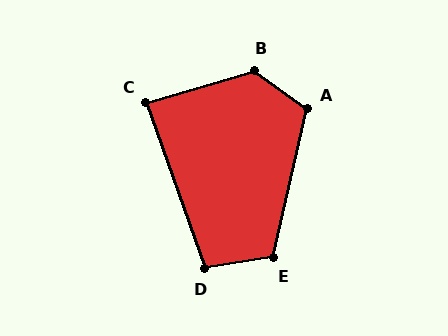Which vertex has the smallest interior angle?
C, at approximately 87 degrees.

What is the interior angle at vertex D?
Approximately 101 degrees (obtuse).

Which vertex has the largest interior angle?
B, at approximately 128 degrees.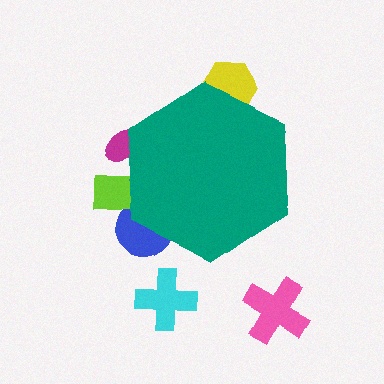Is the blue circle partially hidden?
Yes, the blue circle is partially hidden behind the teal hexagon.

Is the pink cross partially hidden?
No, the pink cross is fully visible.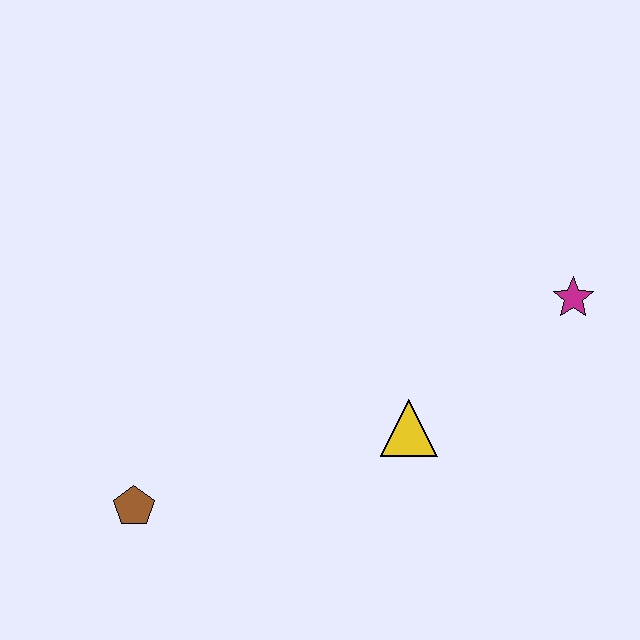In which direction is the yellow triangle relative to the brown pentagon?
The yellow triangle is to the right of the brown pentagon.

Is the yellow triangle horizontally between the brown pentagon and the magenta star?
Yes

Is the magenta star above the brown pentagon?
Yes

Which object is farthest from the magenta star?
The brown pentagon is farthest from the magenta star.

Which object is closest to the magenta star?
The yellow triangle is closest to the magenta star.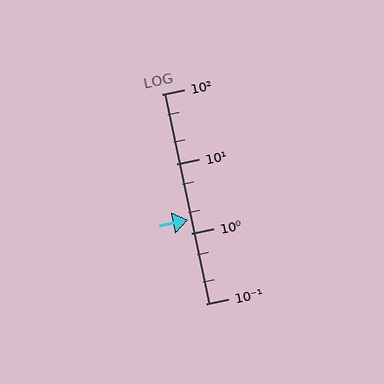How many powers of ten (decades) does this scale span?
The scale spans 3 decades, from 0.1 to 100.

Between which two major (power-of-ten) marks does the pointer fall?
The pointer is between 1 and 10.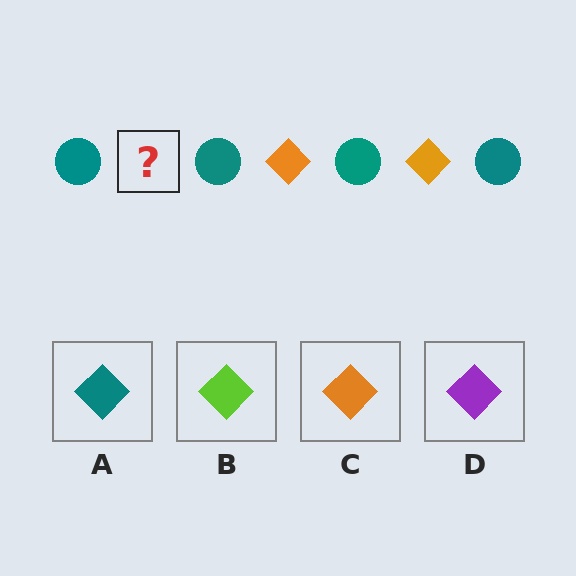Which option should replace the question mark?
Option C.